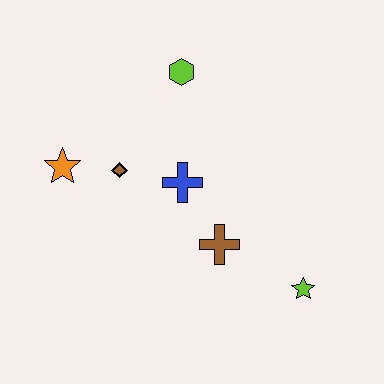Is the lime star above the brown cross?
No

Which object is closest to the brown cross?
The blue cross is closest to the brown cross.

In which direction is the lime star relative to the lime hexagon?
The lime star is below the lime hexagon.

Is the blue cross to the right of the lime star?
No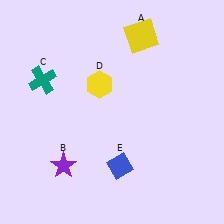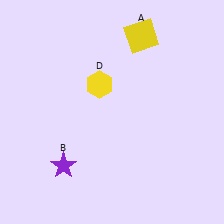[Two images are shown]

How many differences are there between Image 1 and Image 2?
There are 2 differences between the two images.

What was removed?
The blue diamond (E), the teal cross (C) were removed in Image 2.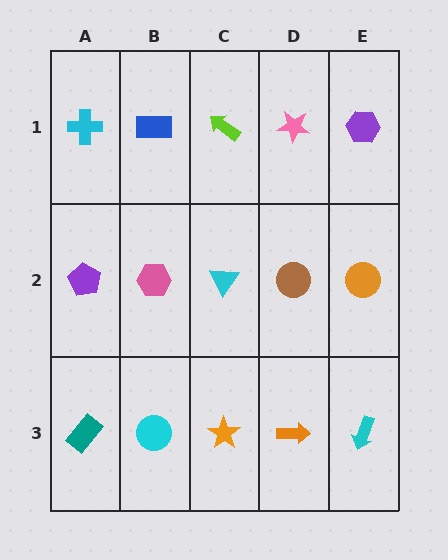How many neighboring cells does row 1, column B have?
3.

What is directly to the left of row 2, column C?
A pink hexagon.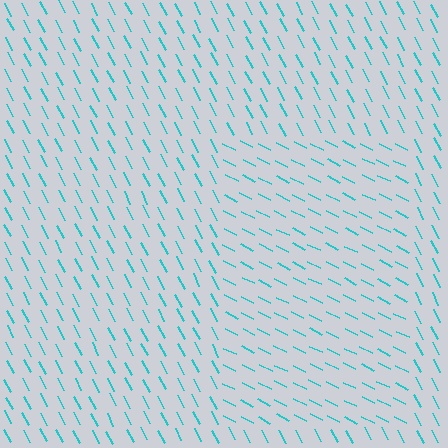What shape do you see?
I see a rectangle.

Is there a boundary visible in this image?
Yes, there is a texture boundary formed by a change in line orientation.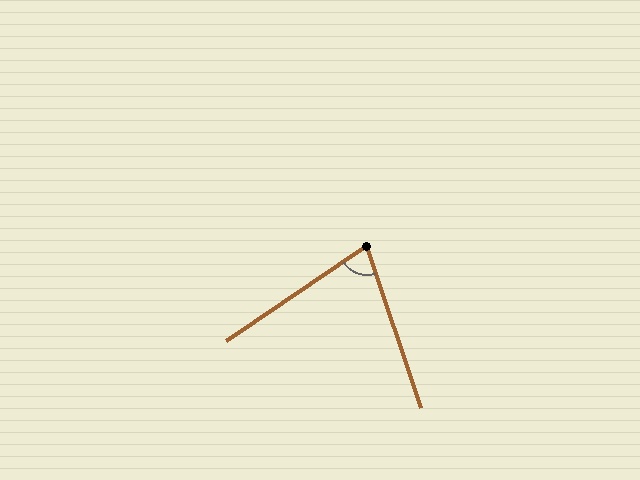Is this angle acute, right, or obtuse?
It is acute.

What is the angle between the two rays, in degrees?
Approximately 74 degrees.